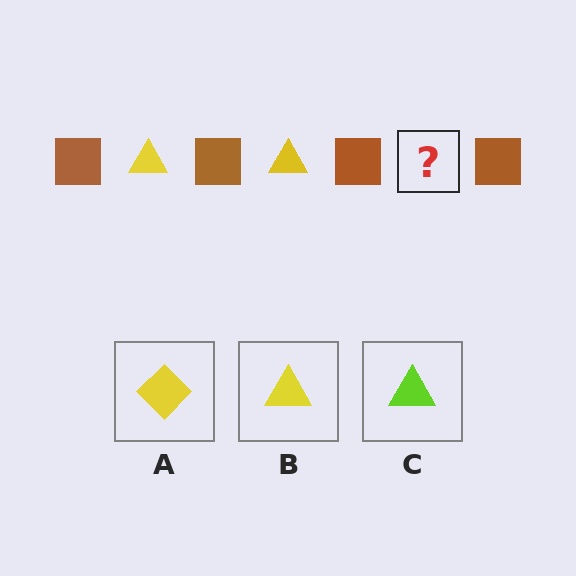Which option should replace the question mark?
Option B.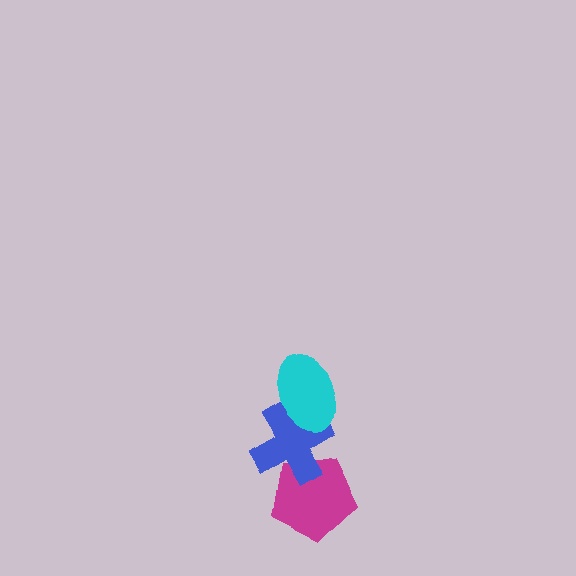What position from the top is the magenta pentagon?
The magenta pentagon is 3rd from the top.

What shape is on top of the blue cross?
The cyan ellipse is on top of the blue cross.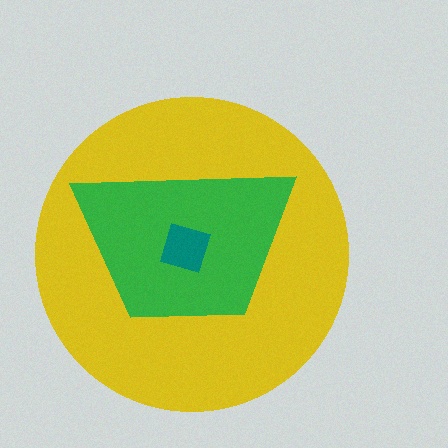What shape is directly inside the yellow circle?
The green trapezoid.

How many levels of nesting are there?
3.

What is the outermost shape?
The yellow circle.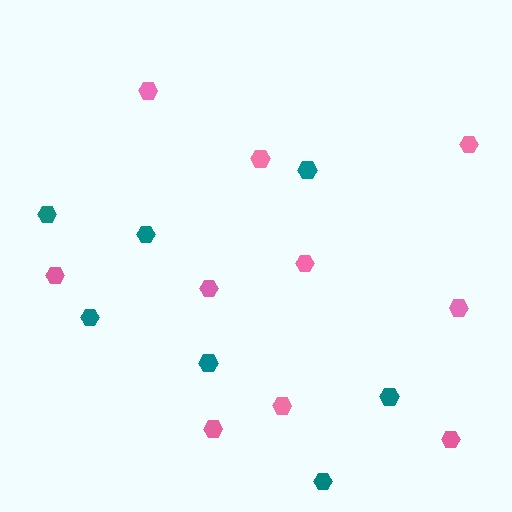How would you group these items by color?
There are 2 groups: one group of teal hexagons (7) and one group of pink hexagons (10).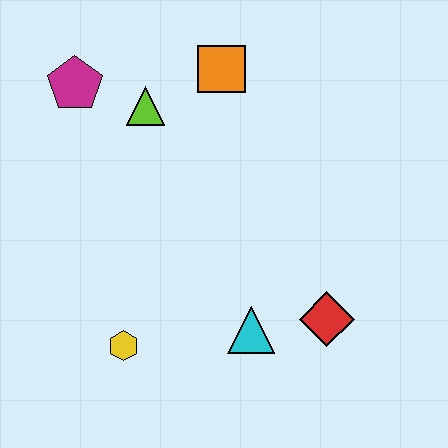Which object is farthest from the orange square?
The yellow hexagon is farthest from the orange square.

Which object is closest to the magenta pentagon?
The lime triangle is closest to the magenta pentagon.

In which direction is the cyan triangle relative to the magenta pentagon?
The cyan triangle is below the magenta pentagon.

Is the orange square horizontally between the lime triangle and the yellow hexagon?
No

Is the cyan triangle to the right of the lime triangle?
Yes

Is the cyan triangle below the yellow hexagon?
No